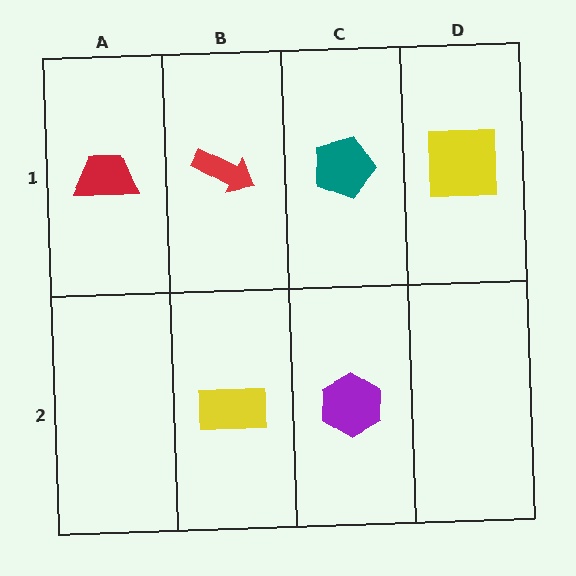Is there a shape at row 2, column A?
No, that cell is empty.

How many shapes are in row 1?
4 shapes.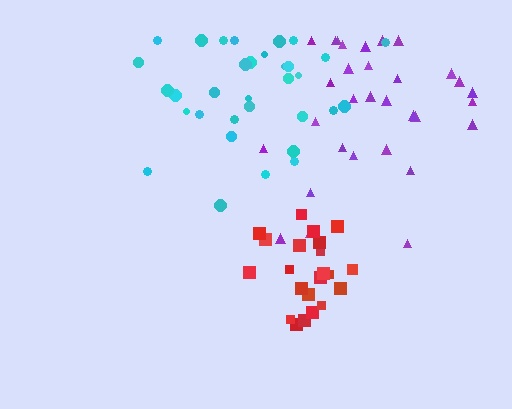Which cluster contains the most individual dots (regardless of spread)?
Cyan (33).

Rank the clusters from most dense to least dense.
red, cyan, purple.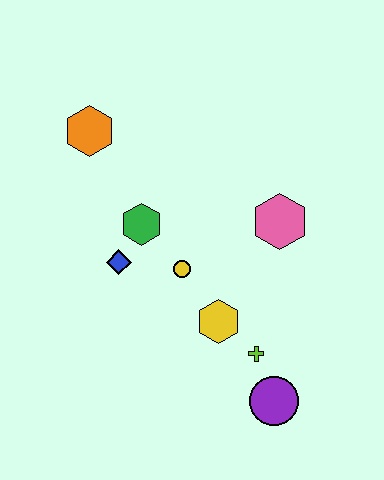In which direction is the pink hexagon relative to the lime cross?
The pink hexagon is above the lime cross.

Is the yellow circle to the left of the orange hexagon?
No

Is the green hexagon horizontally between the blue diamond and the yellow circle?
Yes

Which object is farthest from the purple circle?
The orange hexagon is farthest from the purple circle.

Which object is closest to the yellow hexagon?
The lime cross is closest to the yellow hexagon.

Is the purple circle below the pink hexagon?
Yes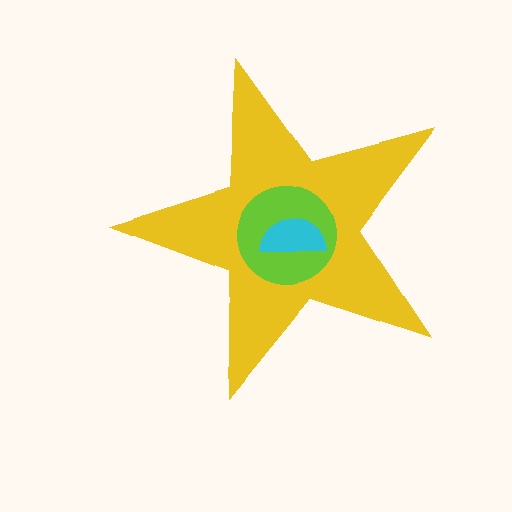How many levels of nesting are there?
3.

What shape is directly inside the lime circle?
The cyan semicircle.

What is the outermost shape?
The yellow star.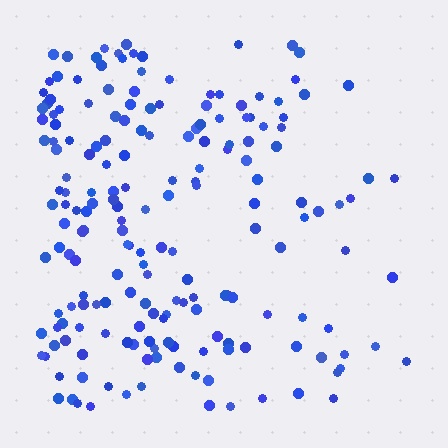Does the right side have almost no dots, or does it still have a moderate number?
Still a moderate number, just noticeably fewer than the left.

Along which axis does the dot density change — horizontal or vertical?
Horizontal.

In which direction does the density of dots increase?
From right to left, with the left side densest.